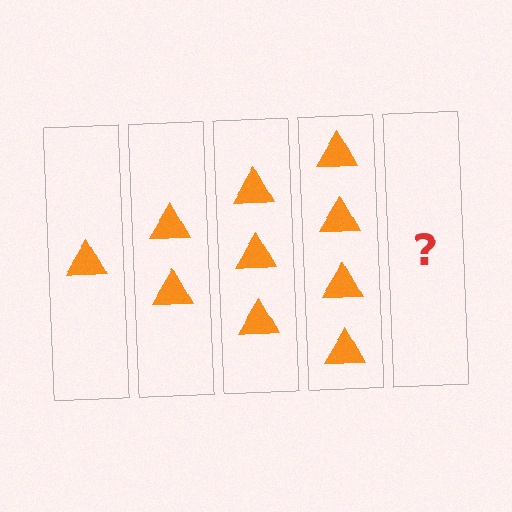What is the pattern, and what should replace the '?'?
The pattern is that each step adds one more triangle. The '?' should be 5 triangles.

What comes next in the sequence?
The next element should be 5 triangles.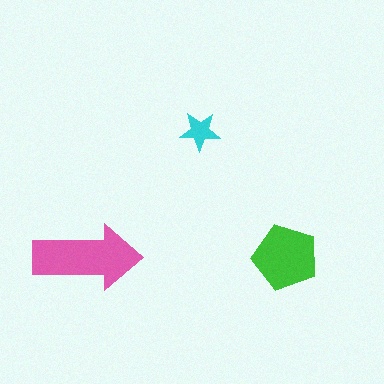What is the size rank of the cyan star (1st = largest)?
3rd.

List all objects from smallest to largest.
The cyan star, the green pentagon, the pink arrow.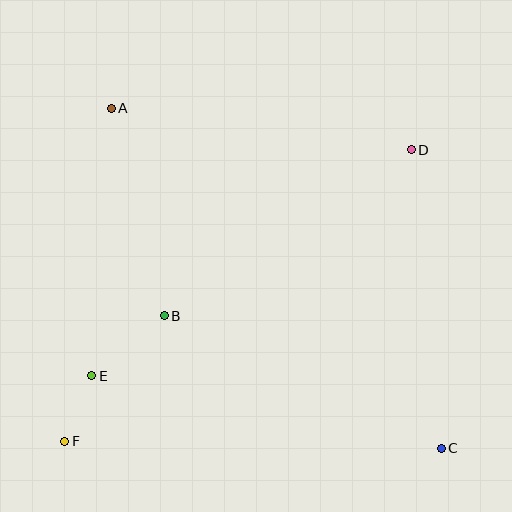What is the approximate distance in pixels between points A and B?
The distance between A and B is approximately 214 pixels.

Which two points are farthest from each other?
Points A and C are farthest from each other.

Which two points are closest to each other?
Points E and F are closest to each other.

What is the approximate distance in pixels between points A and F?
The distance between A and F is approximately 337 pixels.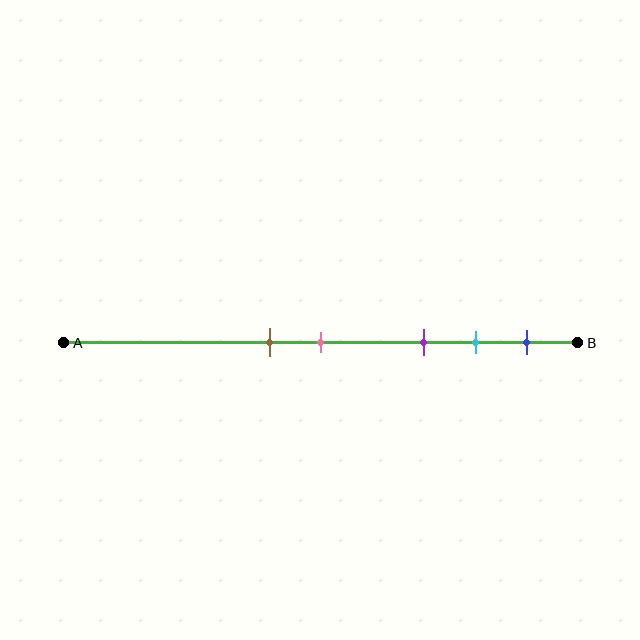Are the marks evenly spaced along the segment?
No, the marks are not evenly spaced.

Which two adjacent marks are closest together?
The brown and pink marks are the closest adjacent pair.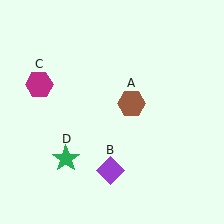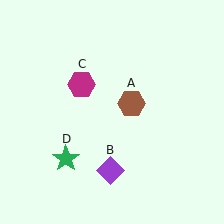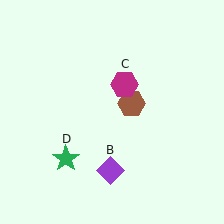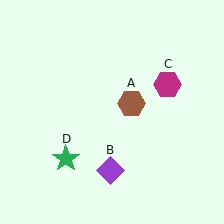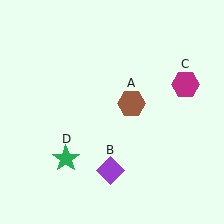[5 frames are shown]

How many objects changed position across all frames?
1 object changed position: magenta hexagon (object C).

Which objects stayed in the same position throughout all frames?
Brown hexagon (object A) and purple diamond (object B) and green star (object D) remained stationary.